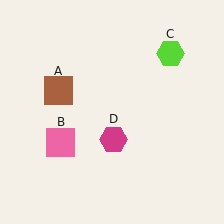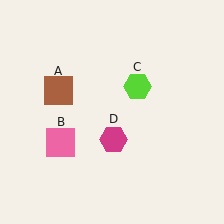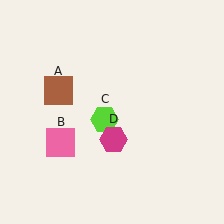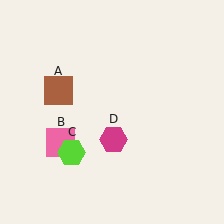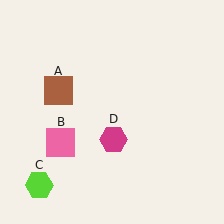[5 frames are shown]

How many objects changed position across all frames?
1 object changed position: lime hexagon (object C).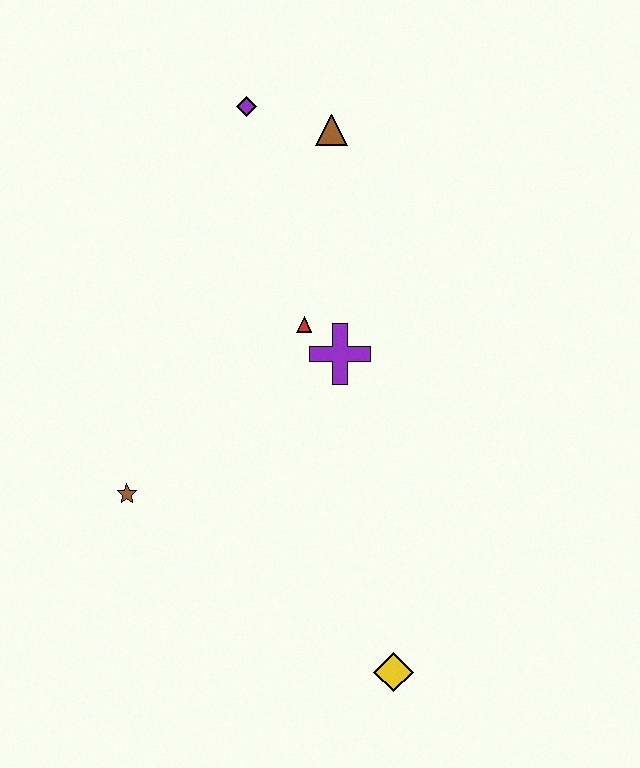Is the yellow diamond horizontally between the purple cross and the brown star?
No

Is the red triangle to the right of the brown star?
Yes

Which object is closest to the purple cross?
The red triangle is closest to the purple cross.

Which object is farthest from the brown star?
The brown triangle is farthest from the brown star.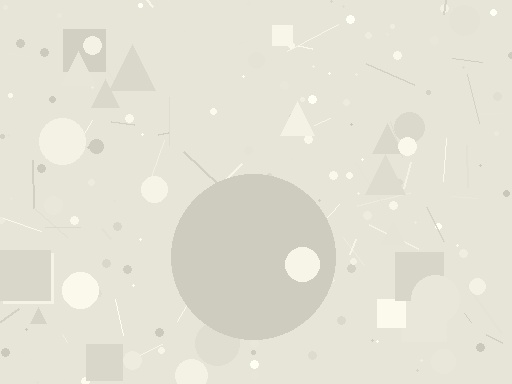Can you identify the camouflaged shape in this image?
The camouflaged shape is a circle.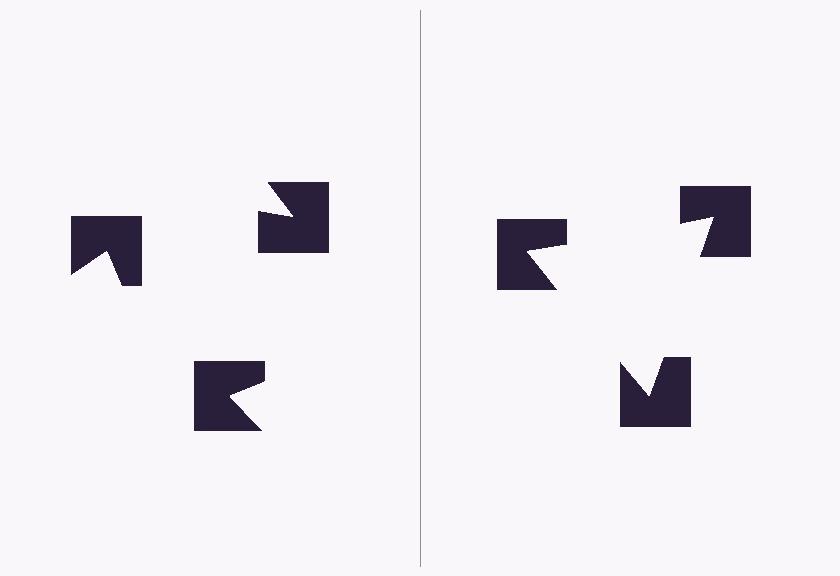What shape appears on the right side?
An illusory triangle.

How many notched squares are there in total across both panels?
6 — 3 on each side.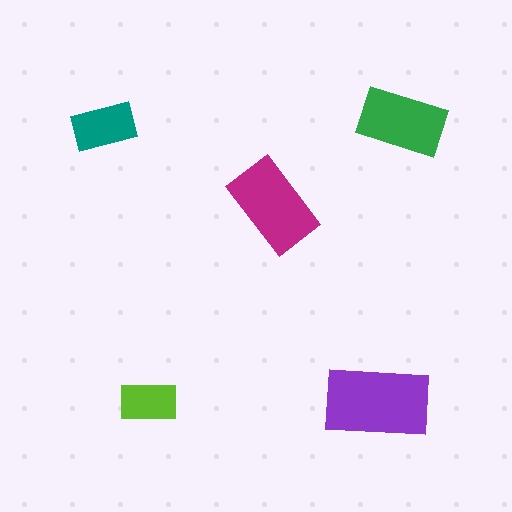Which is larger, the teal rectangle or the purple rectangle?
The purple one.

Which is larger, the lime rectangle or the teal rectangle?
The teal one.